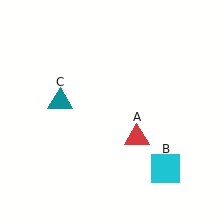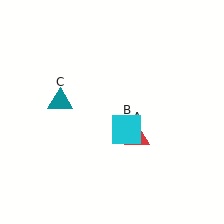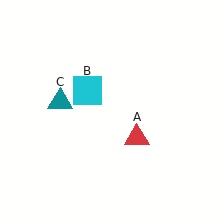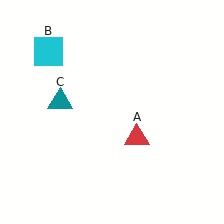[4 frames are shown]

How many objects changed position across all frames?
1 object changed position: cyan square (object B).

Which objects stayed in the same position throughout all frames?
Red triangle (object A) and teal triangle (object C) remained stationary.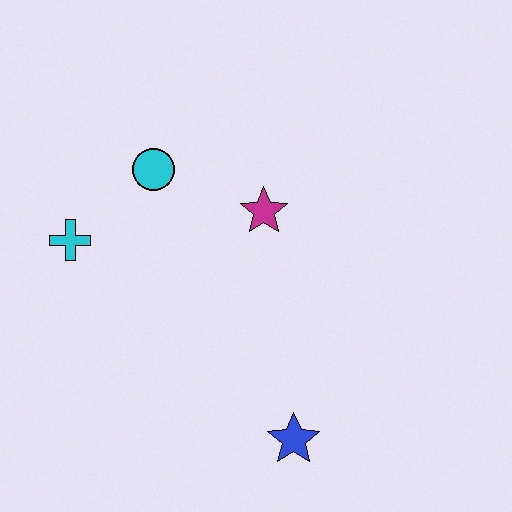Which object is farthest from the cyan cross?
The blue star is farthest from the cyan cross.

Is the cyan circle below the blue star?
No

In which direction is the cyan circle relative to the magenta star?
The cyan circle is to the left of the magenta star.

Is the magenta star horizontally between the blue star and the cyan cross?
Yes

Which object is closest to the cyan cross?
The cyan circle is closest to the cyan cross.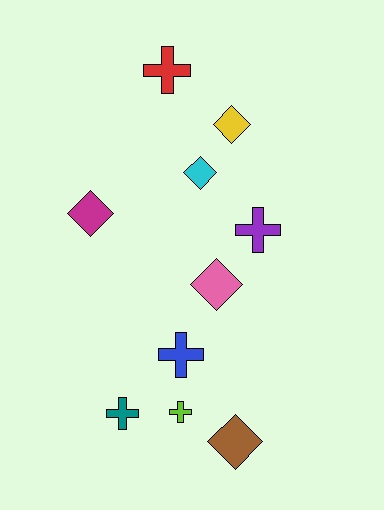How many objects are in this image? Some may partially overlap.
There are 10 objects.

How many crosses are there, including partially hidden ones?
There are 5 crosses.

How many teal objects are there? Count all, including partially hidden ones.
There is 1 teal object.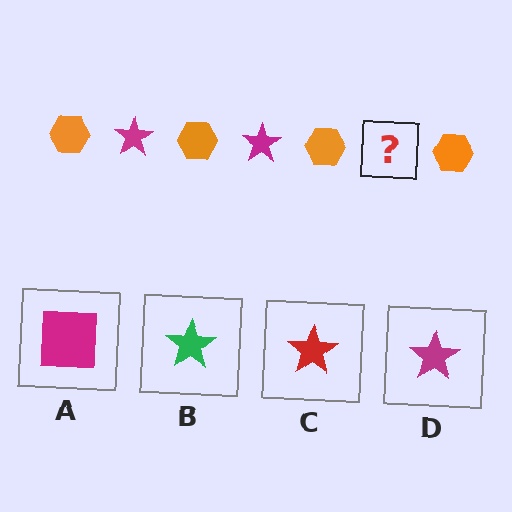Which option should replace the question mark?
Option D.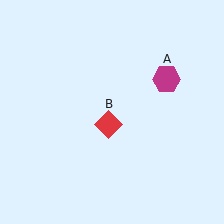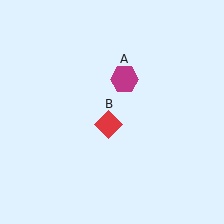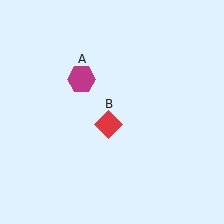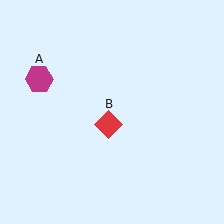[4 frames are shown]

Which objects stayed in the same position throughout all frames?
Red diamond (object B) remained stationary.